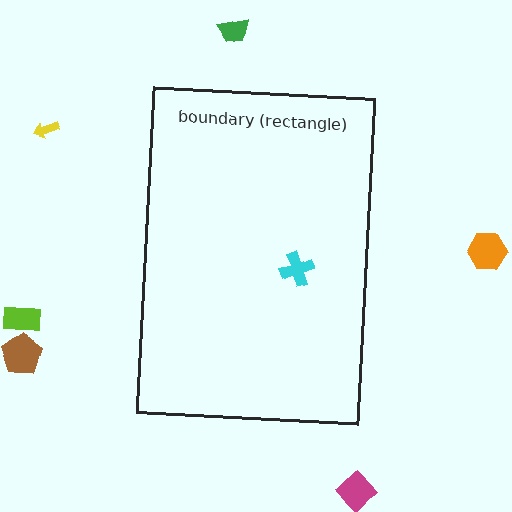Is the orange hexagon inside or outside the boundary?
Outside.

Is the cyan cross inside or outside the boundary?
Inside.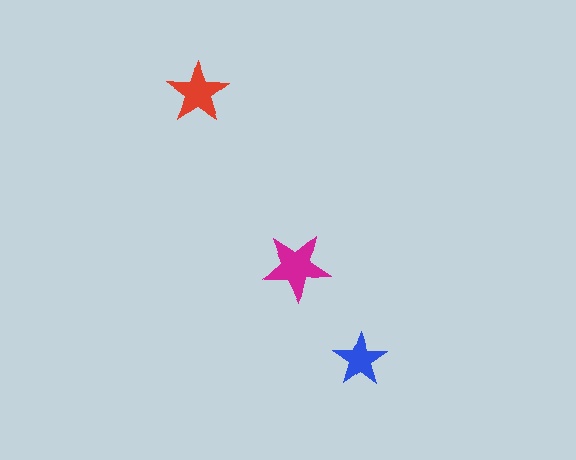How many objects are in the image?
There are 3 objects in the image.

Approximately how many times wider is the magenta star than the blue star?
About 1.5 times wider.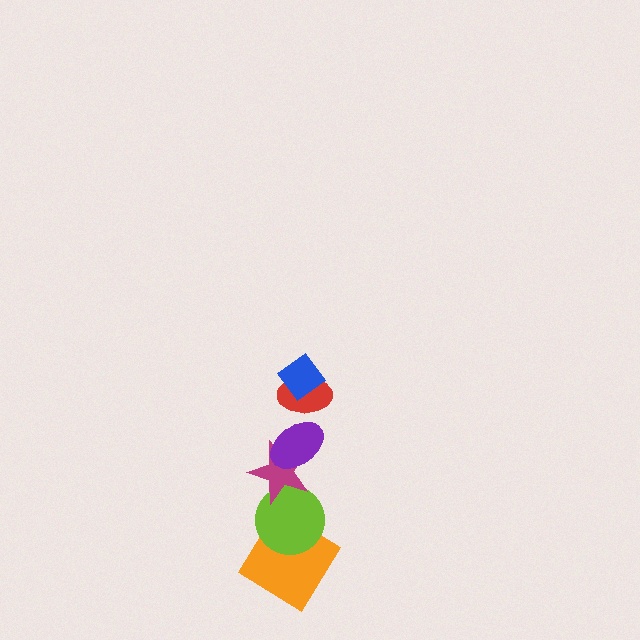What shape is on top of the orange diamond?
The lime circle is on top of the orange diamond.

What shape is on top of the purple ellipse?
The red ellipse is on top of the purple ellipse.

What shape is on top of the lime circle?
The magenta star is on top of the lime circle.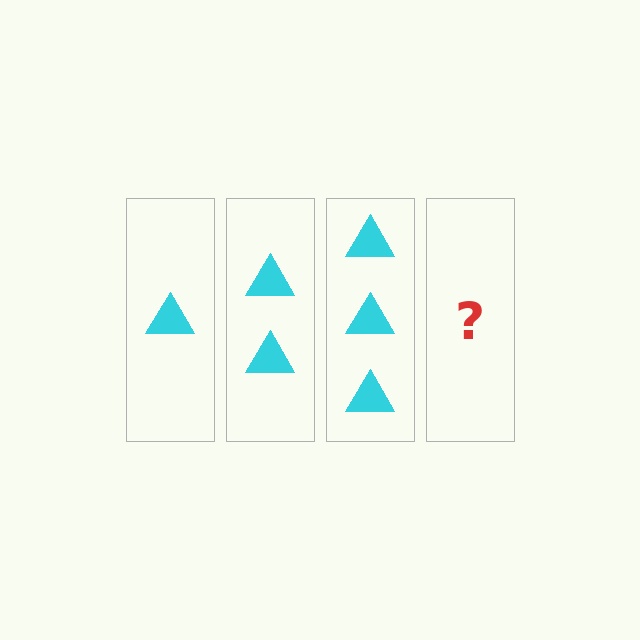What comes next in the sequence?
The next element should be 4 triangles.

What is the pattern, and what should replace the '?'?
The pattern is that each step adds one more triangle. The '?' should be 4 triangles.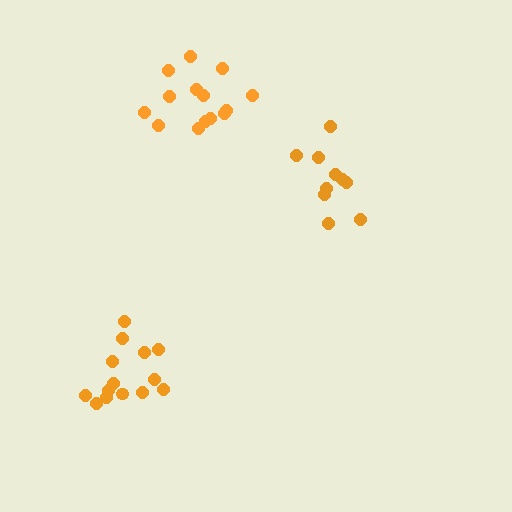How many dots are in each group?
Group 1: 14 dots, Group 2: 14 dots, Group 3: 10 dots (38 total).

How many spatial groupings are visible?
There are 3 spatial groupings.